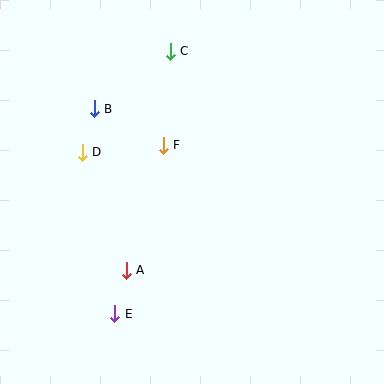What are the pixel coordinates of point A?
Point A is at (126, 270).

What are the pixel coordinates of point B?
Point B is at (94, 109).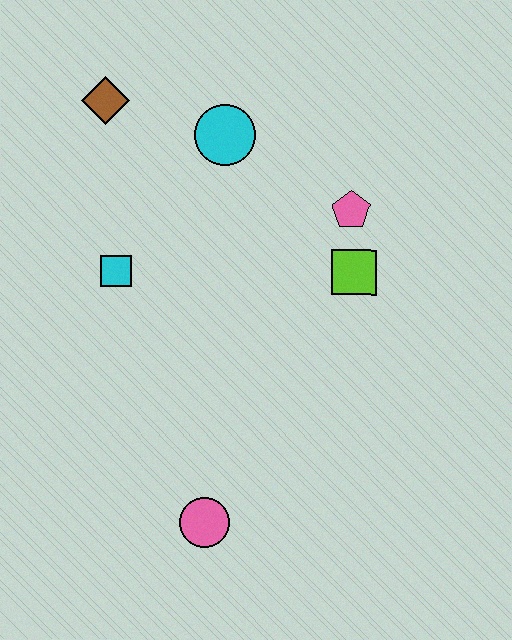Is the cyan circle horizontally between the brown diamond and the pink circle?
No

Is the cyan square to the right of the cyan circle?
No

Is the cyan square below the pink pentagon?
Yes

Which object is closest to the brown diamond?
The cyan circle is closest to the brown diamond.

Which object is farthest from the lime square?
The brown diamond is farthest from the lime square.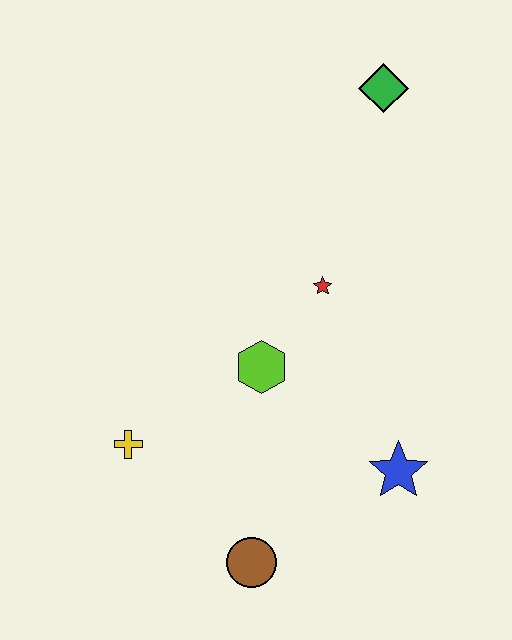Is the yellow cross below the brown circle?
No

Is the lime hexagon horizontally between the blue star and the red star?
No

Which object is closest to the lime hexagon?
The red star is closest to the lime hexagon.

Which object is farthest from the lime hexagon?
The green diamond is farthest from the lime hexagon.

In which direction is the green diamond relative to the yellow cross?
The green diamond is above the yellow cross.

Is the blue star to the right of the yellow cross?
Yes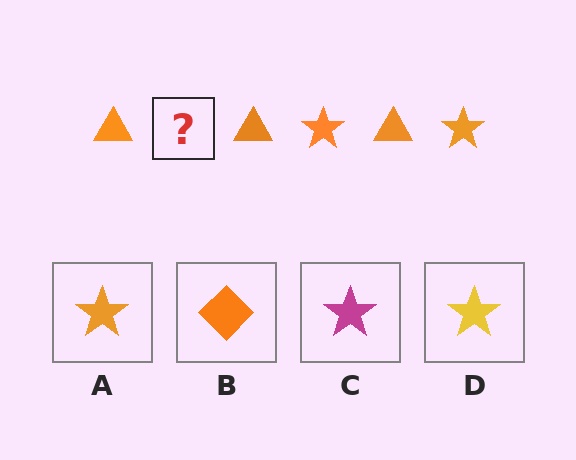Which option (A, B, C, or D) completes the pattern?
A.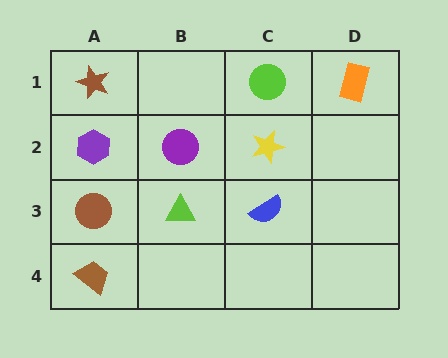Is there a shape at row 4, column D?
No, that cell is empty.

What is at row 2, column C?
A yellow star.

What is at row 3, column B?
A lime triangle.